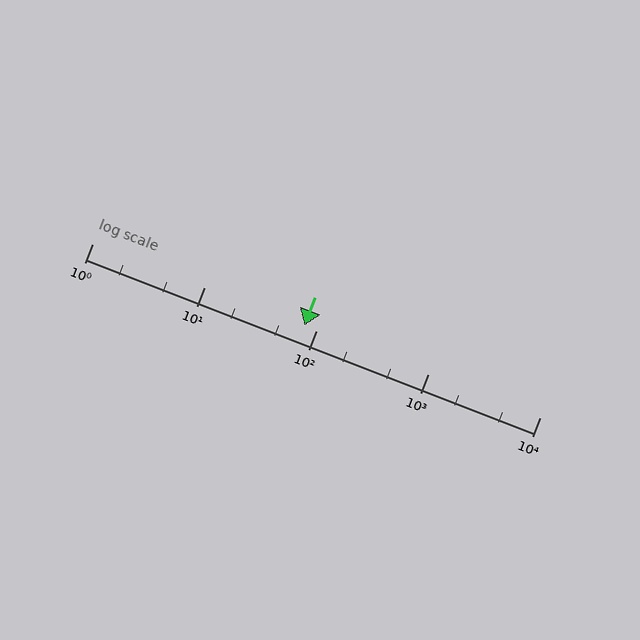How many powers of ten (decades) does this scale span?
The scale spans 4 decades, from 1 to 10000.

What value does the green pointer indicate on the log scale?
The pointer indicates approximately 78.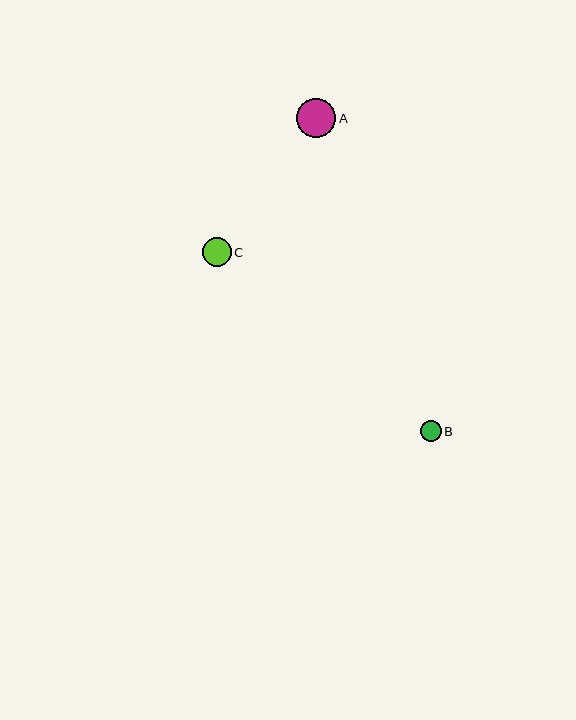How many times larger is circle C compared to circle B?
Circle C is approximately 1.4 times the size of circle B.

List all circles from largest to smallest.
From largest to smallest: A, C, B.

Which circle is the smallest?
Circle B is the smallest with a size of approximately 21 pixels.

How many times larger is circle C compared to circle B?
Circle C is approximately 1.4 times the size of circle B.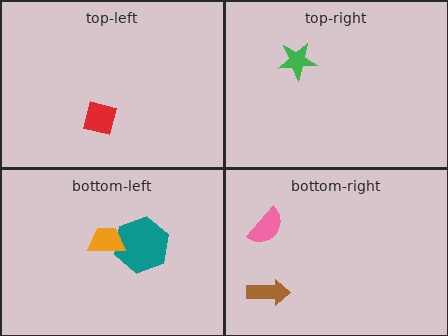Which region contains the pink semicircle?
The bottom-right region.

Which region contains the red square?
The top-left region.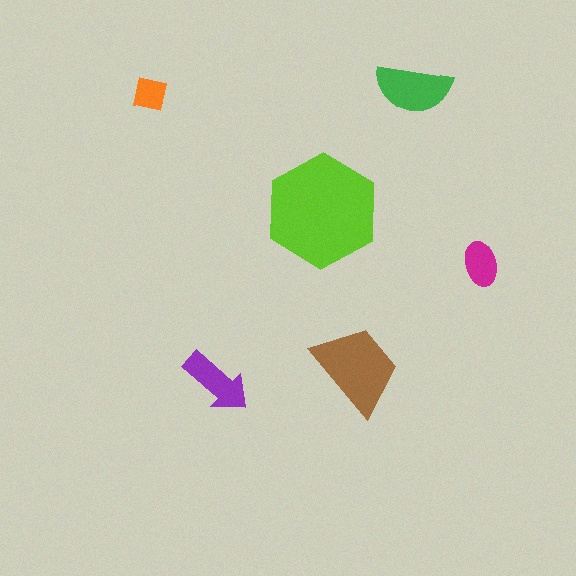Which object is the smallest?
The orange square.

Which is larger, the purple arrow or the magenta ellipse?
The purple arrow.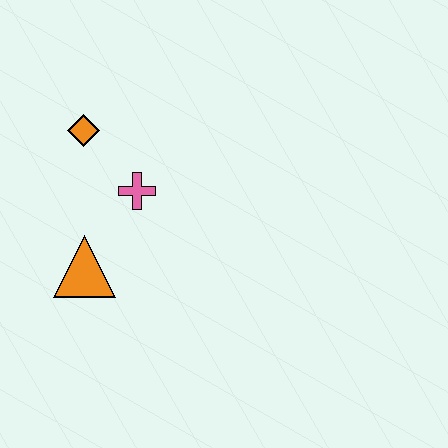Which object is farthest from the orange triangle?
The orange diamond is farthest from the orange triangle.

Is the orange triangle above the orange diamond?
No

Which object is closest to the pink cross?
The orange diamond is closest to the pink cross.